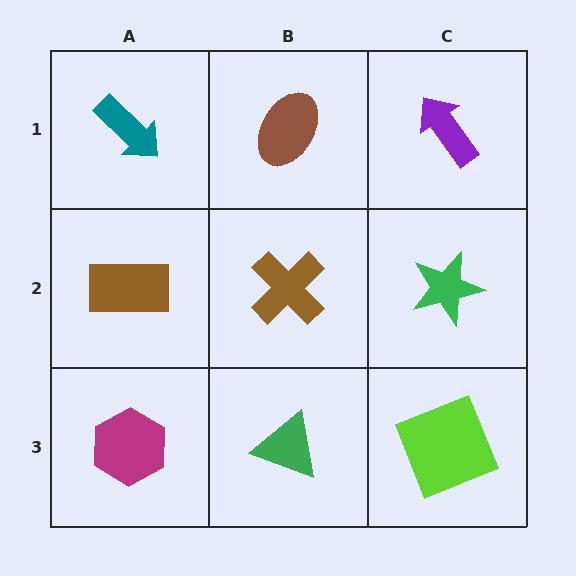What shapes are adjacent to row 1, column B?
A brown cross (row 2, column B), a teal arrow (row 1, column A), a purple arrow (row 1, column C).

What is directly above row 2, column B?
A brown ellipse.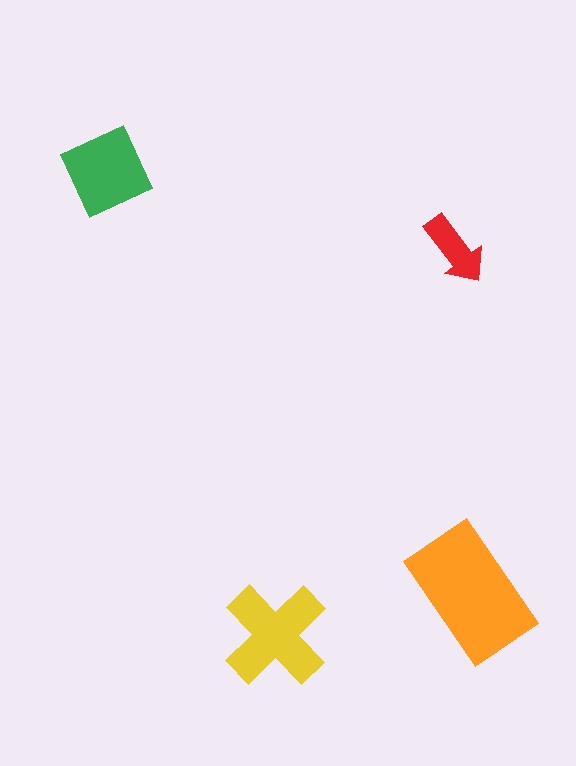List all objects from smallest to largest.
The red arrow, the green square, the yellow cross, the orange rectangle.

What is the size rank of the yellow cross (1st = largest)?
2nd.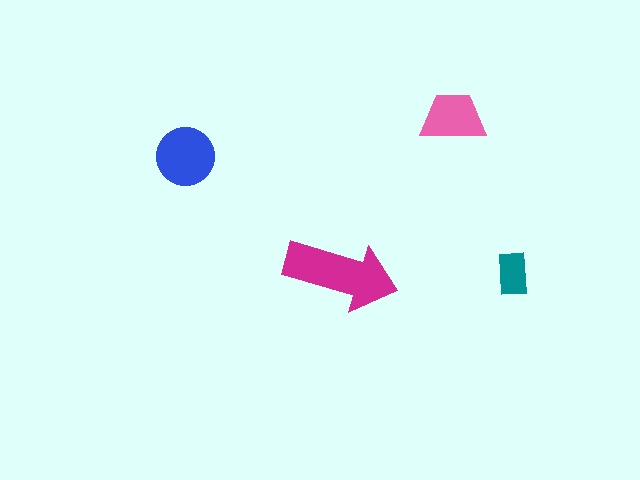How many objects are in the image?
There are 4 objects in the image.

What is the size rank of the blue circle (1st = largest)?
2nd.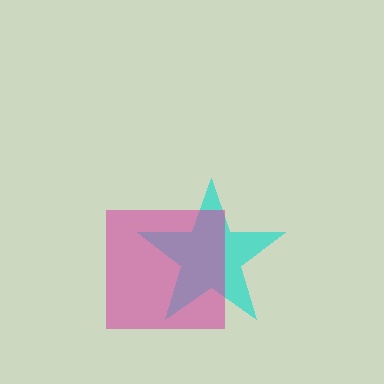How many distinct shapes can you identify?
There are 2 distinct shapes: a cyan star, a magenta square.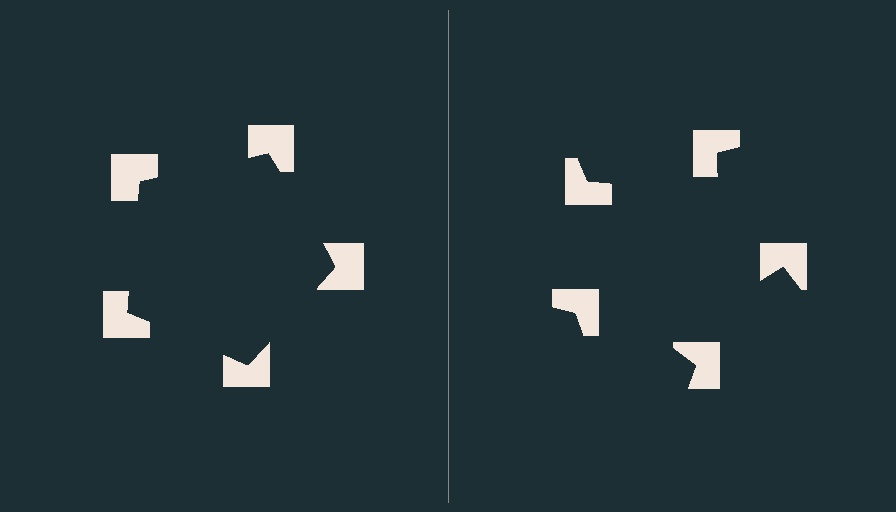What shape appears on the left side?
An illusory pentagon.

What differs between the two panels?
The notched squares are positioned identically on both sides; only the wedge orientations differ. On the left they align to a pentagon; on the right they are misaligned.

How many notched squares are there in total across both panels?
10 — 5 on each side.